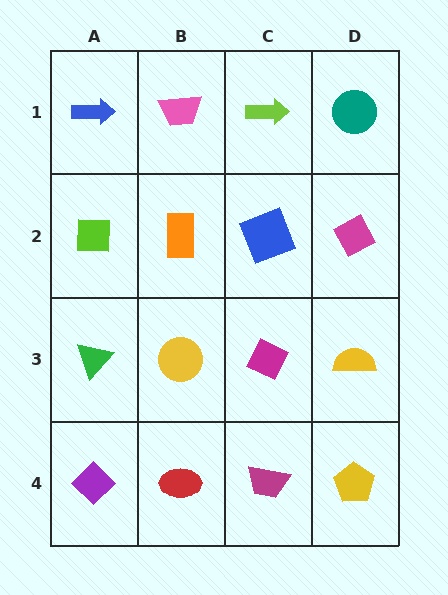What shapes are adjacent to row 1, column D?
A magenta diamond (row 2, column D), a lime arrow (row 1, column C).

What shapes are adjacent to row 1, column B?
An orange rectangle (row 2, column B), a blue arrow (row 1, column A), a lime arrow (row 1, column C).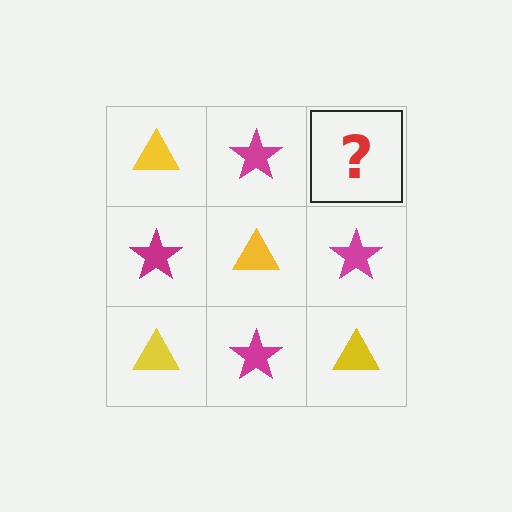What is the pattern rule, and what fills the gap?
The rule is that it alternates yellow triangle and magenta star in a checkerboard pattern. The gap should be filled with a yellow triangle.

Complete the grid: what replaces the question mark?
The question mark should be replaced with a yellow triangle.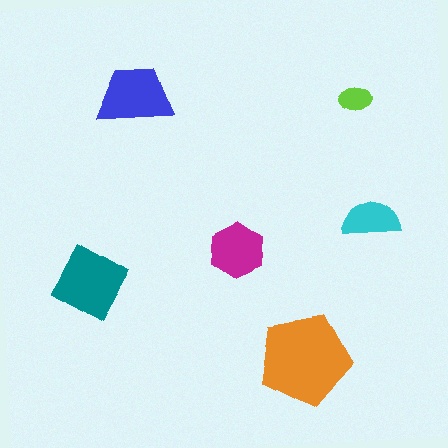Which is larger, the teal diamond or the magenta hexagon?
The teal diamond.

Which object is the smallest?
The lime ellipse.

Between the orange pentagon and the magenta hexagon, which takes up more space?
The orange pentagon.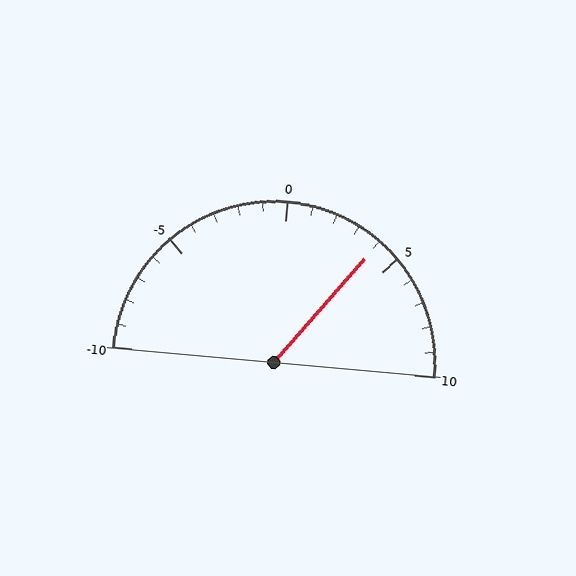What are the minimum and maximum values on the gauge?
The gauge ranges from -10 to 10.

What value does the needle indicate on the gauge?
The needle indicates approximately 4.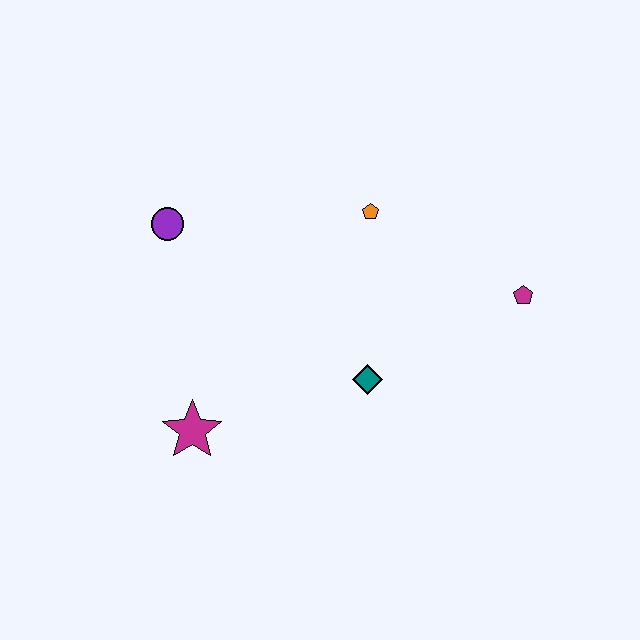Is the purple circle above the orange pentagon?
No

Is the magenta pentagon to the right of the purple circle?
Yes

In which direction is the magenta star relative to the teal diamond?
The magenta star is to the left of the teal diamond.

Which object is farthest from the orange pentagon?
The magenta star is farthest from the orange pentagon.